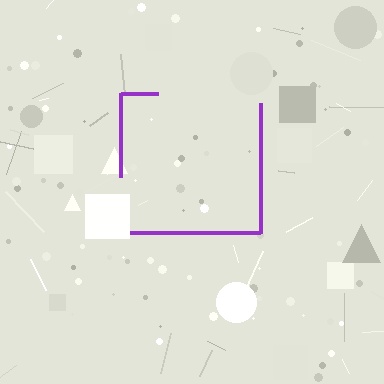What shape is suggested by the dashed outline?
The dashed outline suggests a square.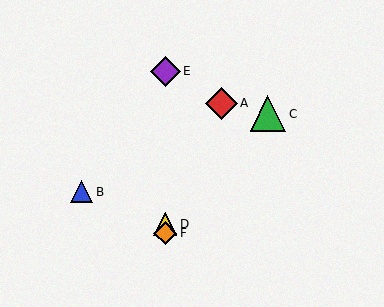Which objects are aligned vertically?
Objects D, E, F are aligned vertically.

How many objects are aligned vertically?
3 objects (D, E, F) are aligned vertically.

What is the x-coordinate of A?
Object A is at x≈222.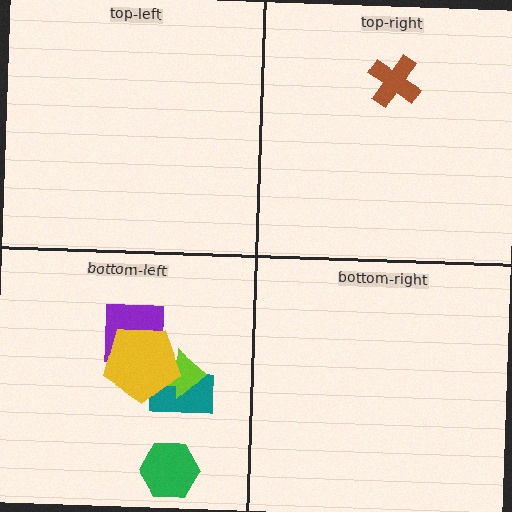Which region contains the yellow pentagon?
The bottom-left region.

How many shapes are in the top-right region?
1.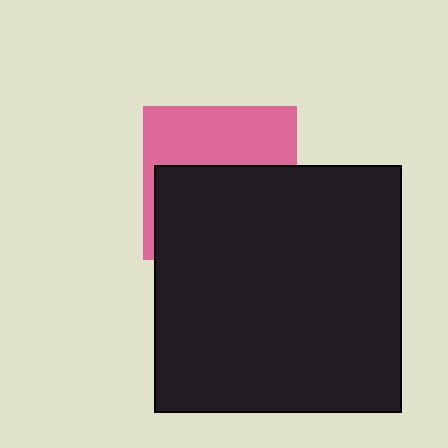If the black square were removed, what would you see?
You would see the complete pink square.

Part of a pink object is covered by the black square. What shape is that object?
It is a square.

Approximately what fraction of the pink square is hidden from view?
Roughly 57% of the pink square is hidden behind the black square.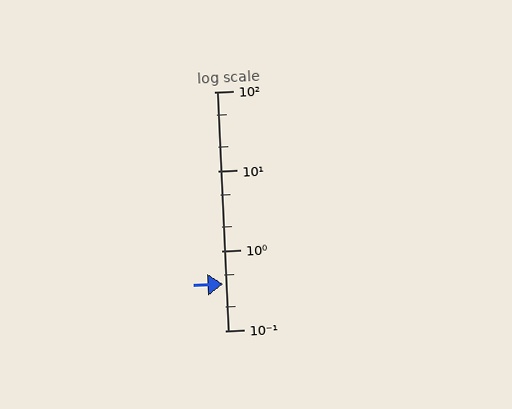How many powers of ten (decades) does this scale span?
The scale spans 3 decades, from 0.1 to 100.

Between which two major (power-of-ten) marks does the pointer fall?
The pointer is between 0.1 and 1.